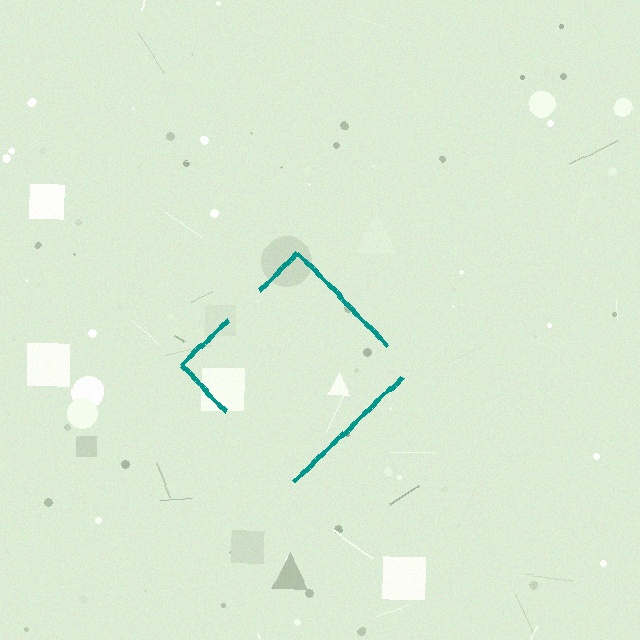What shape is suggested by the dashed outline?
The dashed outline suggests a diamond.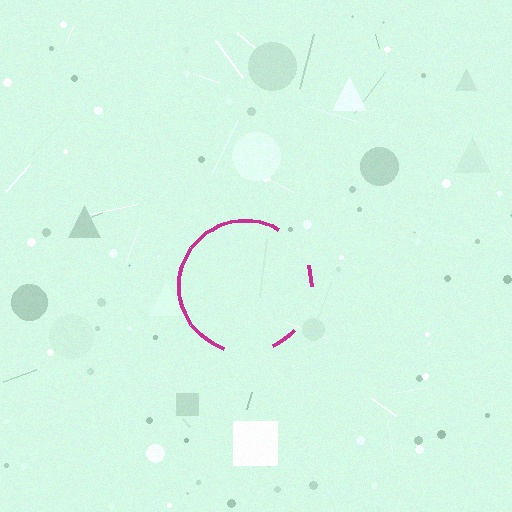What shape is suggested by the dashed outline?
The dashed outline suggests a circle.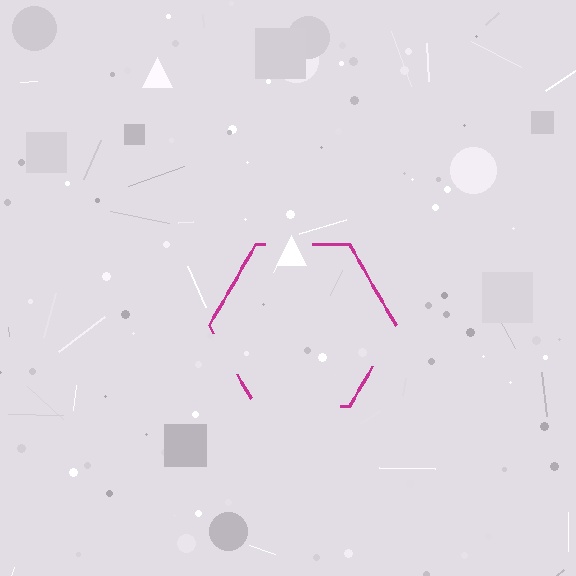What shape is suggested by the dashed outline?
The dashed outline suggests a hexagon.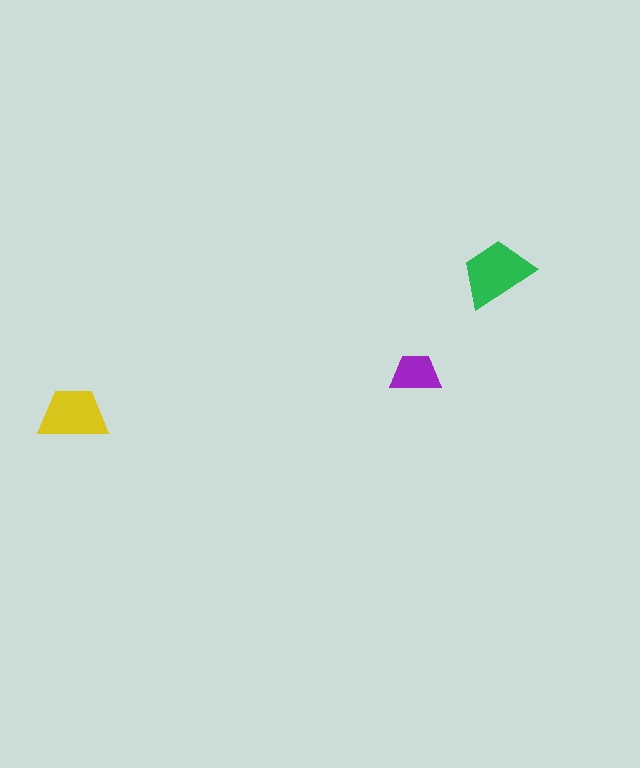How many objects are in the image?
There are 3 objects in the image.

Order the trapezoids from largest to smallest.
the green one, the yellow one, the purple one.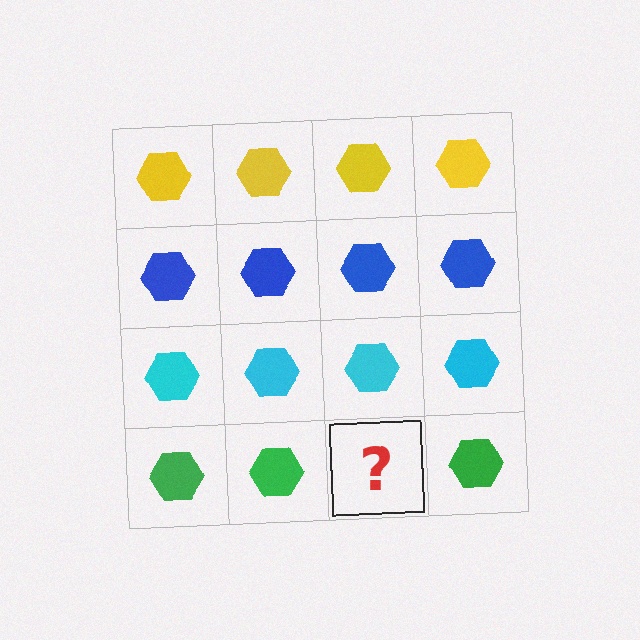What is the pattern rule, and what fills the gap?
The rule is that each row has a consistent color. The gap should be filled with a green hexagon.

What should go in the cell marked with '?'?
The missing cell should contain a green hexagon.